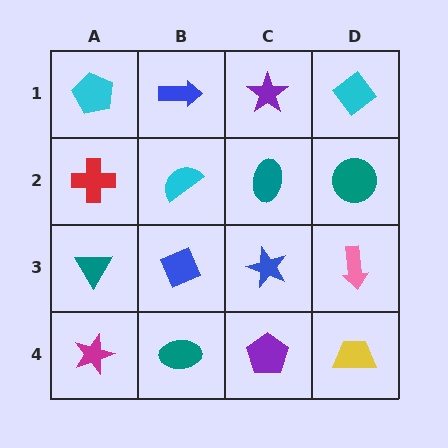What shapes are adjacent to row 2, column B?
A blue arrow (row 1, column B), a blue diamond (row 3, column B), a red cross (row 2, column A), a teal ellipse (row 2, column C).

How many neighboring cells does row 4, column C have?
3.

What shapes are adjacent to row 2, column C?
A purple star (row 1, column C), a blue star (row 3, column C), a cyan semicircle (row 2, column B), a teal circle (row 2, column D).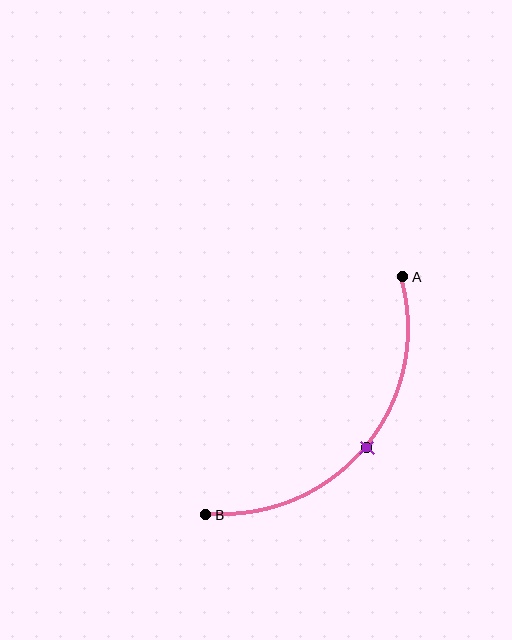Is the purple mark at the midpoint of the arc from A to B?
Yes. The purple mark lies on the arc at equal arc-length from both A and B — it is the arc midpoint.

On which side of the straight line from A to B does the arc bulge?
The arc bulges below and to the right of the straight line connecting A and B.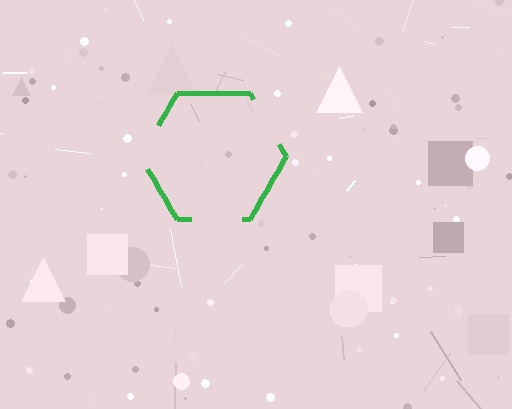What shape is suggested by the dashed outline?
The dashed outline suggests a hexagon.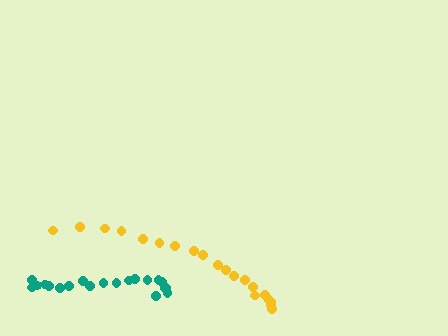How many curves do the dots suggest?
There are 2 distinct paths.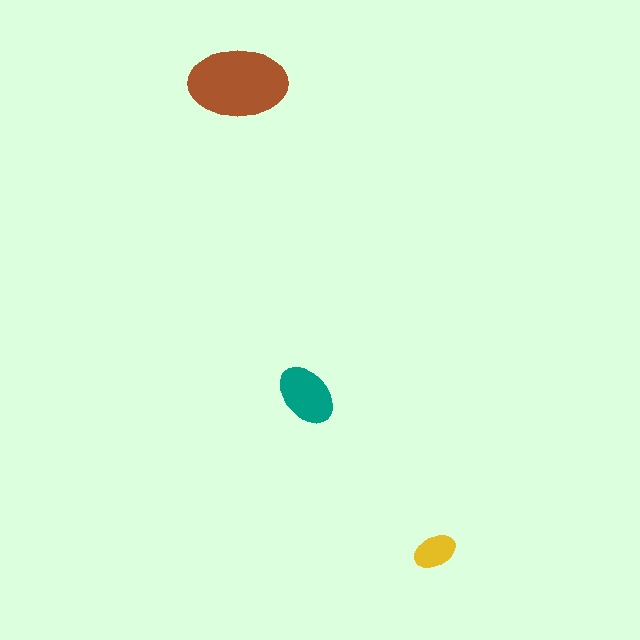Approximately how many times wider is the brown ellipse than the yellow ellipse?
About 2.5 times wider.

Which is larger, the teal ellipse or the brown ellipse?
The brown one.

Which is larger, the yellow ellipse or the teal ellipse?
The teal one.